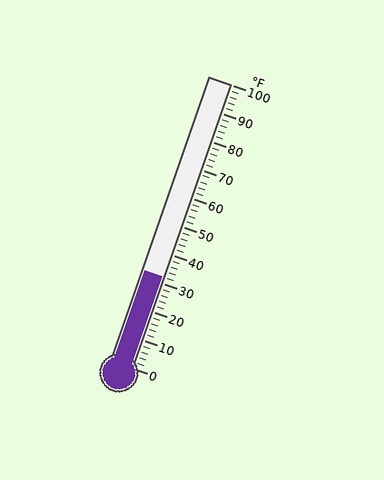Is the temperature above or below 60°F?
The temperature is below 60°F.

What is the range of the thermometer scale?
The thermometer scale ranges from 0°F to 100°F.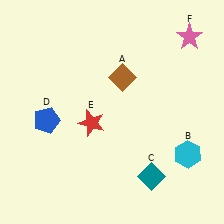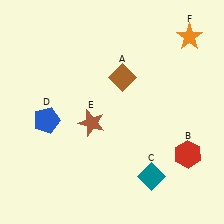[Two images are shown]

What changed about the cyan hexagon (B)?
In Image 1, B is cyan. In Image 2, it changed to red.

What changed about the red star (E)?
In Image 1, E is red. In Image 2, it changed to brown.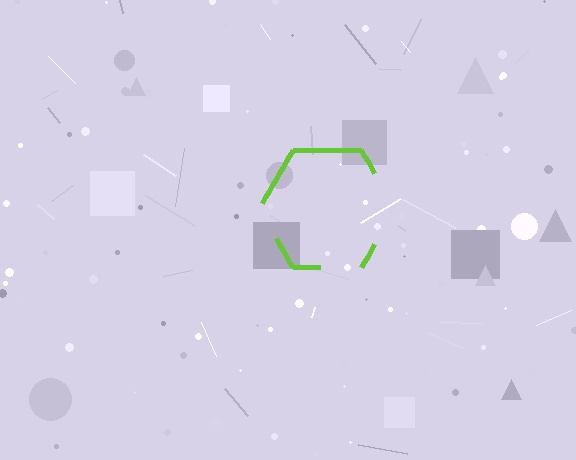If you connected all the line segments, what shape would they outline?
They would outline a hexagon.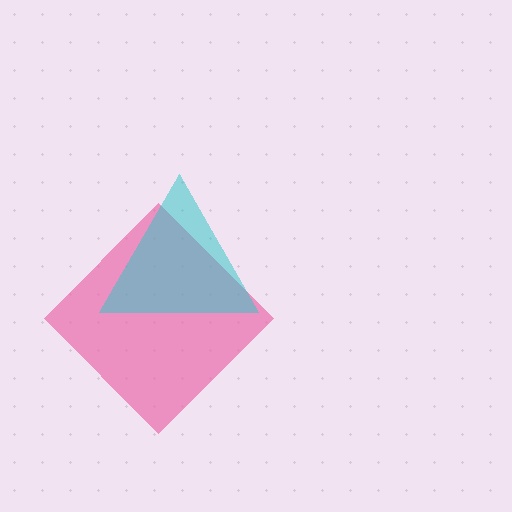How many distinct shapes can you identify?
There are 2 distinct shapes: a pink diamond, a cyan triangle.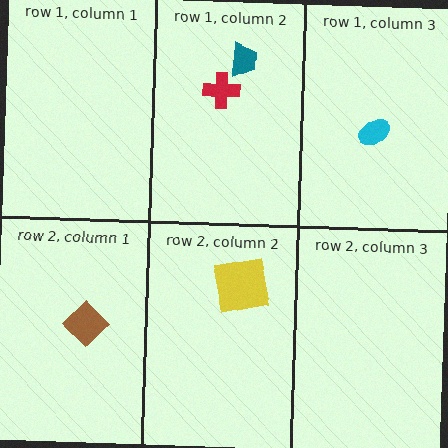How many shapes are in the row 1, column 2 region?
2.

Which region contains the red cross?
The row 1, column 2 region.